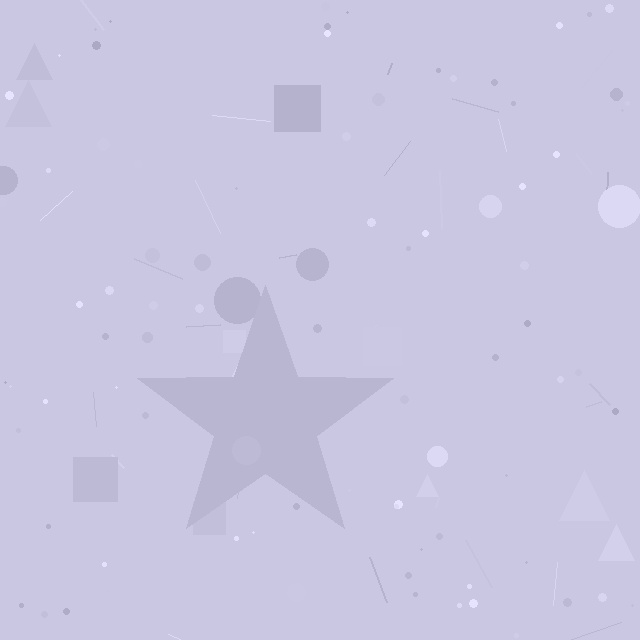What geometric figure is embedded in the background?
A star is embedded in the background.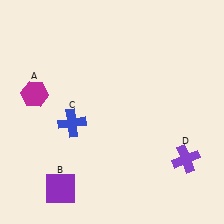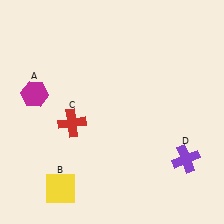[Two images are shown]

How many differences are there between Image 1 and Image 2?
There are 2 differences between the two images.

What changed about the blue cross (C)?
In Image 1, C is blue. In Image 2, it changed to red.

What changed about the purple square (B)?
In Image 1, B is purple. In Image 2, it changed to yellow.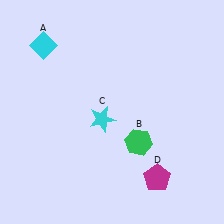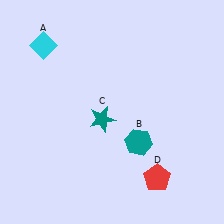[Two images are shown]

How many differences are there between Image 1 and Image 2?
There are 3 differences between the two images.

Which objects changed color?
B changed from green to teal. C changed from cyan to teal. D changed from magenta to red.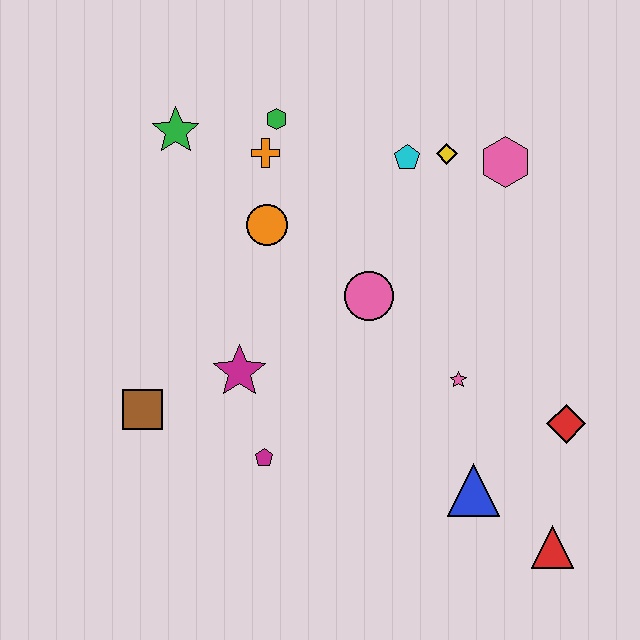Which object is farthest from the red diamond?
The green star is farthest from the red diamond.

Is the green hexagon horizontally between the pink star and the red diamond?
No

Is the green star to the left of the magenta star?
Yes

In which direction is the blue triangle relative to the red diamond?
The blue triangle is to the left of the red diamond.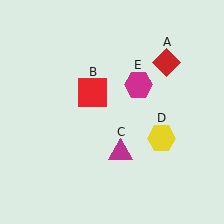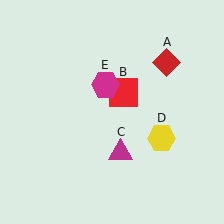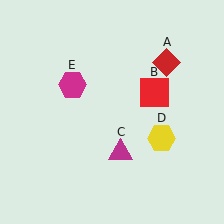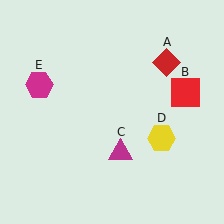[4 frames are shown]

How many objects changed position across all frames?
2 objects changed position: red square (object B), magenta hexagon (object E).